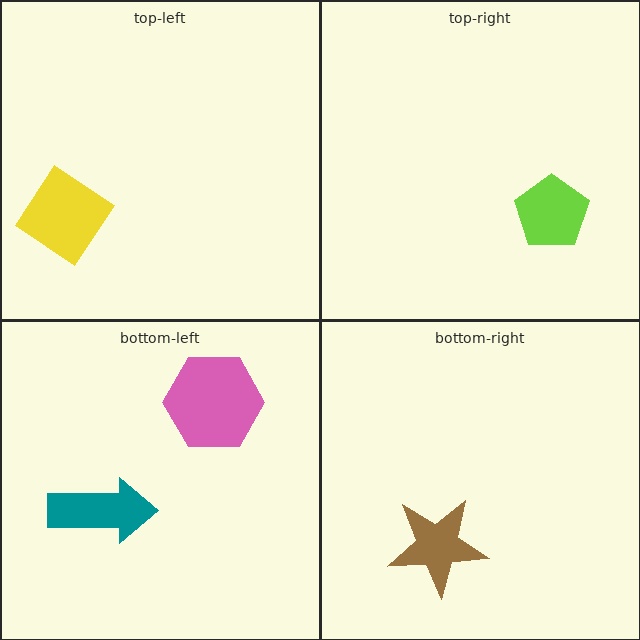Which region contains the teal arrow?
The bottom-left region.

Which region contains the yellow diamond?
The top-left region.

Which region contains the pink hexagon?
The bottom-left region.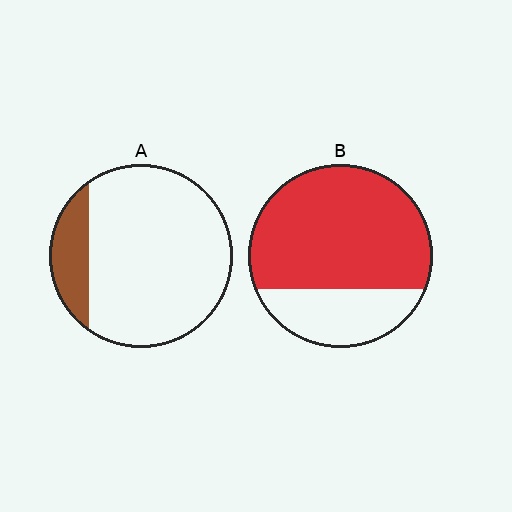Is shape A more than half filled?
No.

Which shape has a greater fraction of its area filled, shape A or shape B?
Shape B.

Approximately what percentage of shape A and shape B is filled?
A is approximately 15% and B is approximately 70%.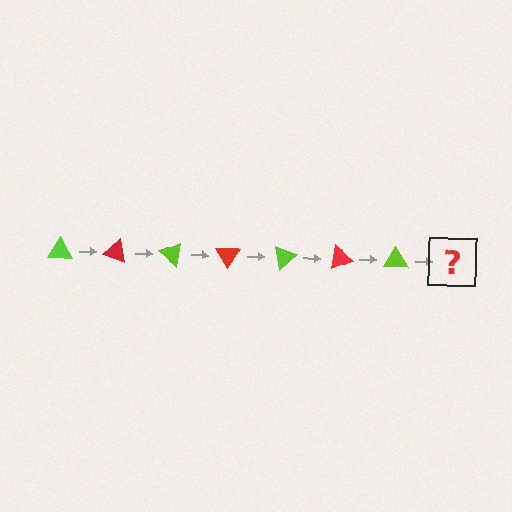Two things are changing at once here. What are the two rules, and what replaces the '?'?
The two rules are that it rotates 20 degrees each step and the color cycles through lime and red. The '?' should be a red triangle, rotated 140 degrees from the start.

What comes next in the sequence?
The next element should be a red triangle, rotated 140 degrees from the start.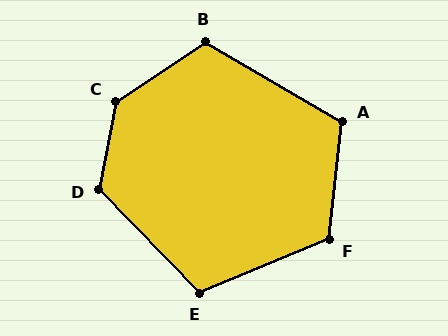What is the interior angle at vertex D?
Approximately 125 degrees (obtuse).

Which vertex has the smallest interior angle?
E, at approximately 112 degrees.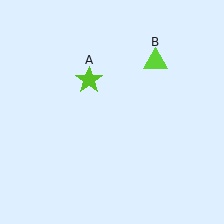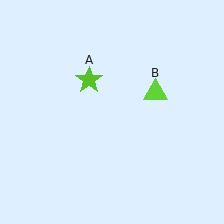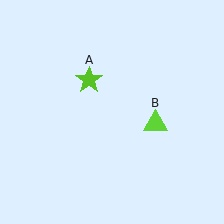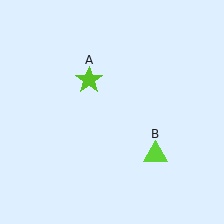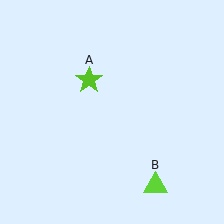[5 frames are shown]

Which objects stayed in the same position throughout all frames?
Lime star (object A) remained stationary.